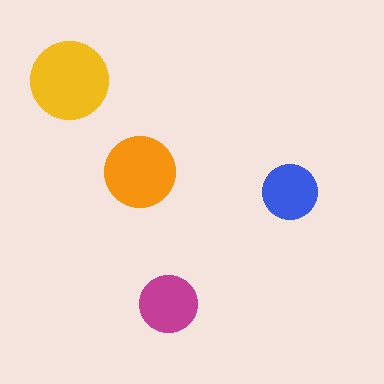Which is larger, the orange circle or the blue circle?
The orange one.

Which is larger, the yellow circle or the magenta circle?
The yellow one.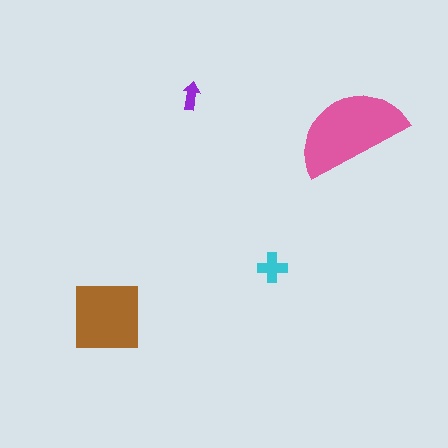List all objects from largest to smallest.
The pink semicircle, the brown square, the cyan cross, the purple arrow.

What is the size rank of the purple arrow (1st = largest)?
4th.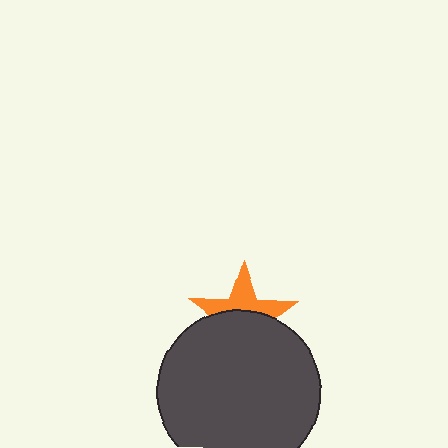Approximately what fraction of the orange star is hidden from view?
Roughly 57% of the orange star is hidden behind the dark gray circle.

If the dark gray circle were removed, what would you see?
You would see the complete orange star.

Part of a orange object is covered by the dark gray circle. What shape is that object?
It is a star.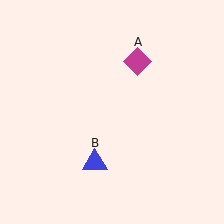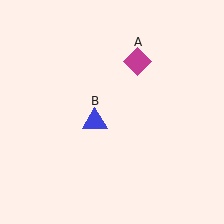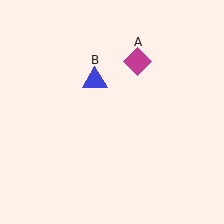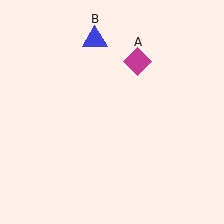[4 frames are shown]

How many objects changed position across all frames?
1 object changed position: blue triangle (object B).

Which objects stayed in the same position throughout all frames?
Magenta diamond (object A) remained stationary.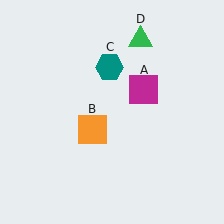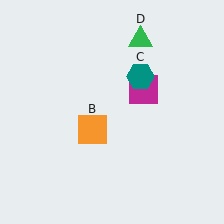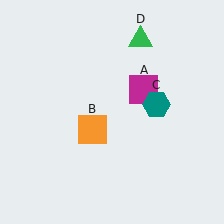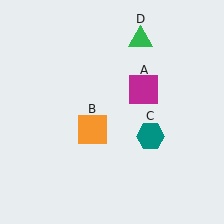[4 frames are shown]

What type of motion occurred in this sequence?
The teal hexagon (object C) rotated clockwise around the center of the scene.